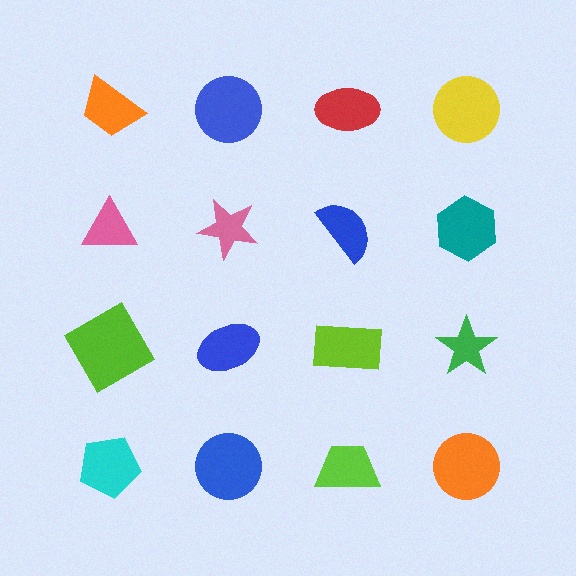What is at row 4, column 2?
A blue circle.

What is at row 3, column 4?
A green star.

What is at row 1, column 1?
An orange trapezoid.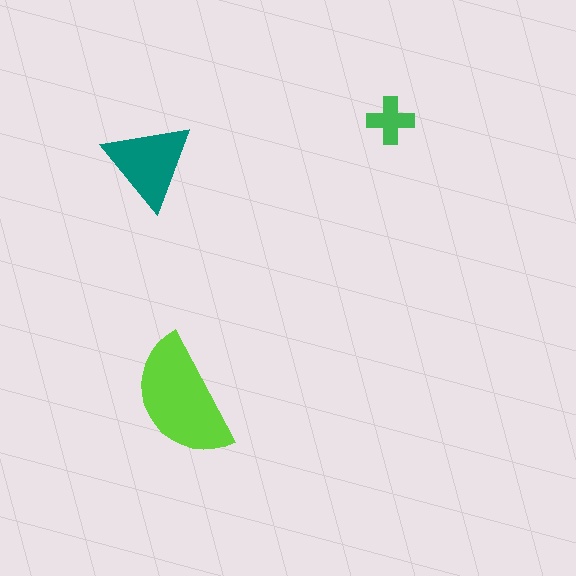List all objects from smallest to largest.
The green cross, the teal triangle, the lime semicircle.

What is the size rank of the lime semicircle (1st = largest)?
1st.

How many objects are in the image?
There are 3 objects in the image.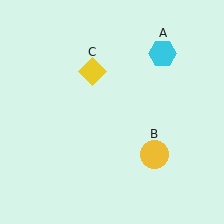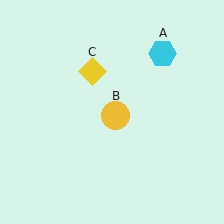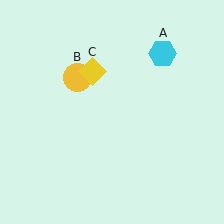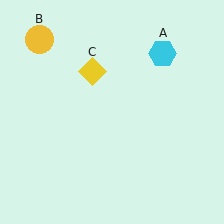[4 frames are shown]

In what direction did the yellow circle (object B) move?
The yellow circle (object B) moved up and to the left.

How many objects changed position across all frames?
1 object changed position: yellow circle (object B).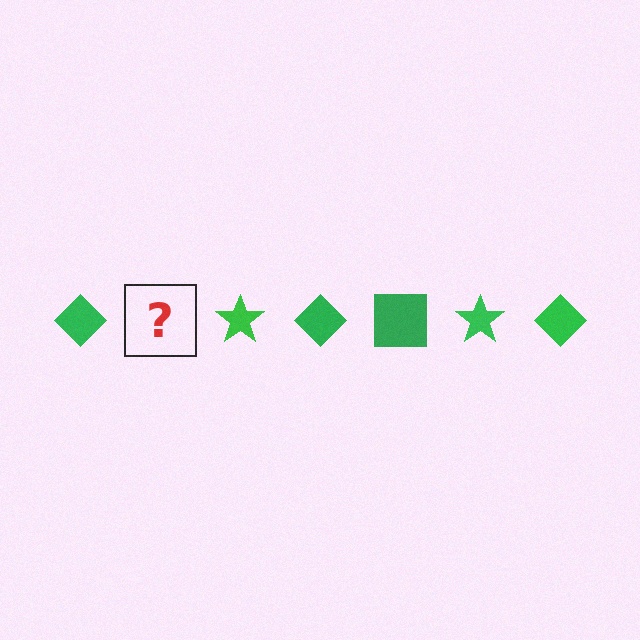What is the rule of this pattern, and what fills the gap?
The rule is that the pattern cycles through diamond, square, star shapes in green. The gap should be filled with a green square.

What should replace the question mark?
The question mark should be replaced with a green square.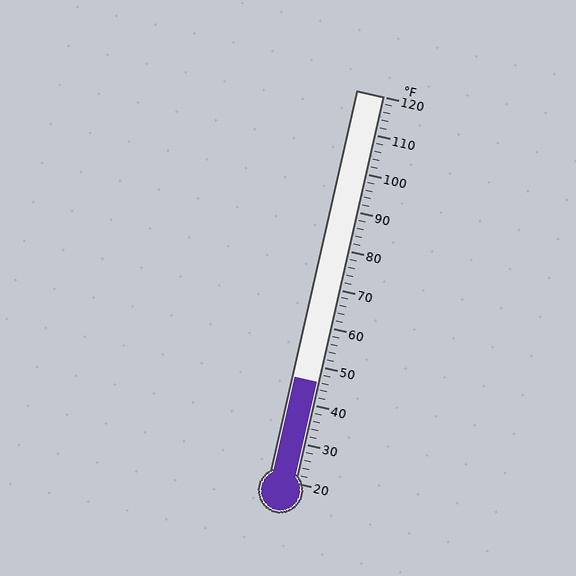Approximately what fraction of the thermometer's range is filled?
The thermometer is filled to approximately 25% of its range.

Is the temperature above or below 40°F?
The temperature is above 40°F.